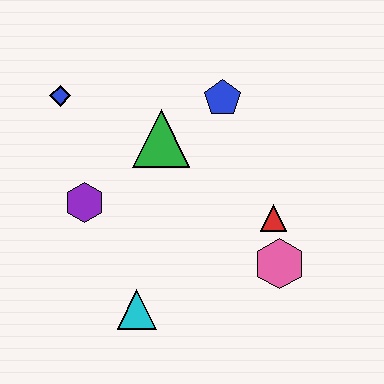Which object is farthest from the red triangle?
The blue diamond is farthest from the red triangle.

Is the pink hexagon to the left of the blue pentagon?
No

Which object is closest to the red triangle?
The pink hexagon is closest to the red triangle.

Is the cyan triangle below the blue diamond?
Yes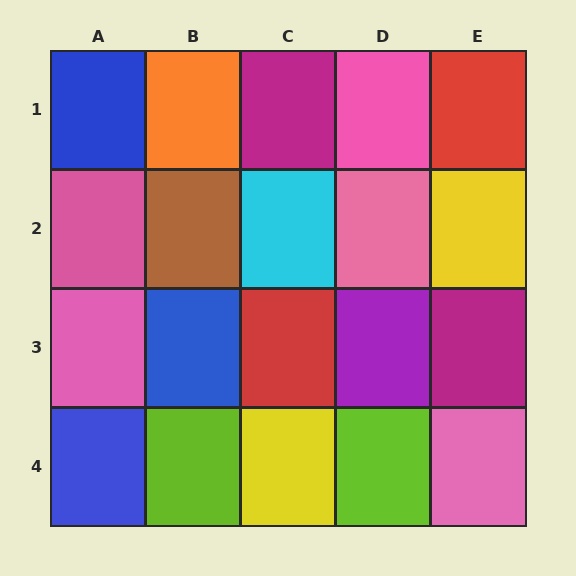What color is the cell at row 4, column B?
Lime.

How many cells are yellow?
2 cells are yellow.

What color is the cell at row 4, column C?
Yellow.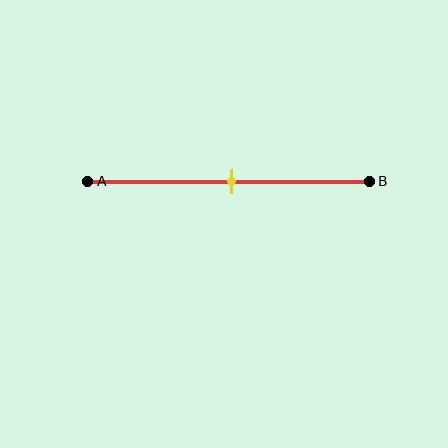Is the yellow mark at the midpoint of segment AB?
Yes, the mark is approximately at the midpoint.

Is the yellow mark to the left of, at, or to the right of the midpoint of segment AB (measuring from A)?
The yellow mark is approximately at the midpoint of segment AB.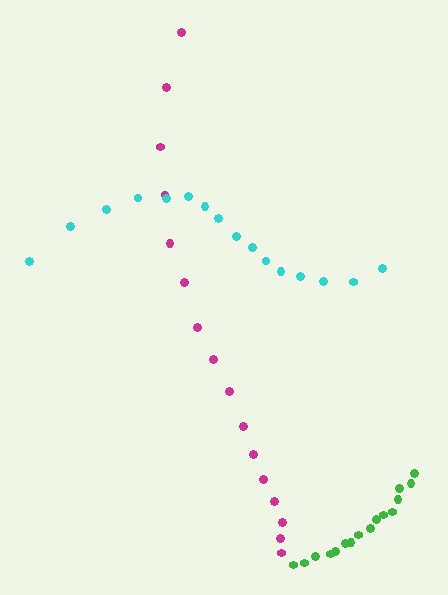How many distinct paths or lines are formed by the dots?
There are 3 distinct paths.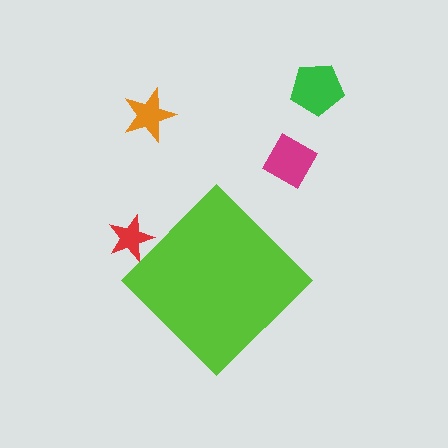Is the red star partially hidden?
Yes, the red star is partially hidden behind the lime diamond.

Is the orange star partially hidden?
No, the orange star is fully visible.